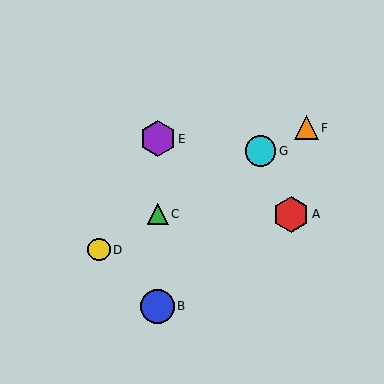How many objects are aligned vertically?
3 objects (B, C, E) are aligned vertically.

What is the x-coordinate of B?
Object B is at x≈158.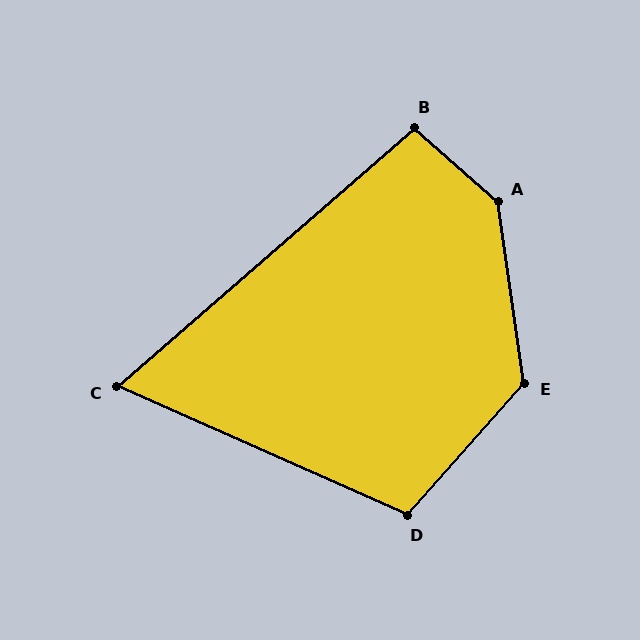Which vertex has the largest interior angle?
A, at approximately 139 degrees.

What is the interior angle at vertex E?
Approximately 130 degrees (obtuse).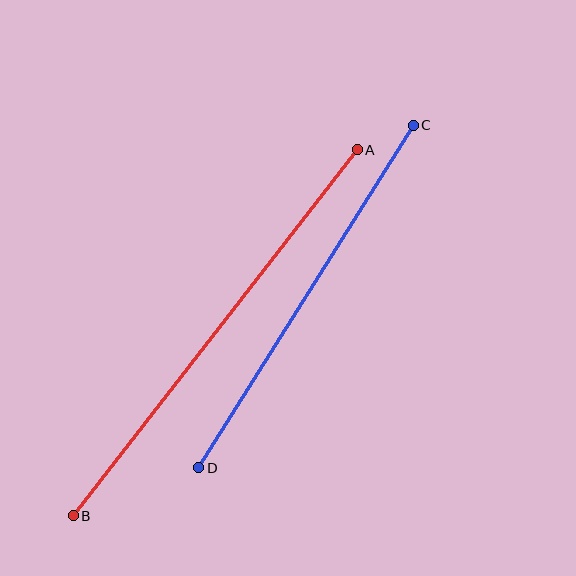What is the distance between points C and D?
The distance is approximately 404 pixels.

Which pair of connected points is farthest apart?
Points A and B are farthest apart.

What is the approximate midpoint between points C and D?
The midpoint is at approximately (306, 297) pixels.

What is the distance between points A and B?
The distance is approximately 463 pixels.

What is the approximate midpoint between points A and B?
The midpoint is at approximately (215, 333) pixels.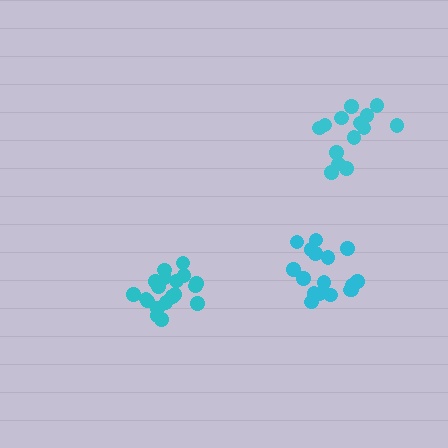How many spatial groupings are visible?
There are 3 spatial groupings.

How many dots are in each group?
Group 1: 19 dots, Group 2: 17 dots, Group 3: 14 dots (50 total).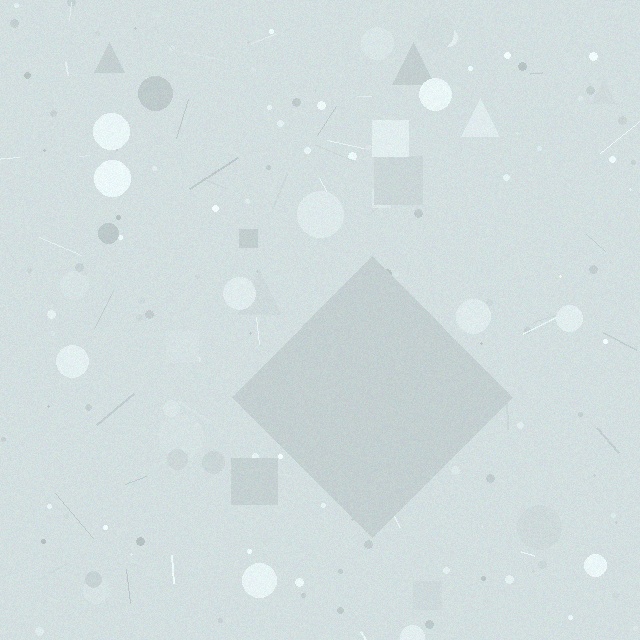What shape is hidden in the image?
A diamond is hidden in the image.